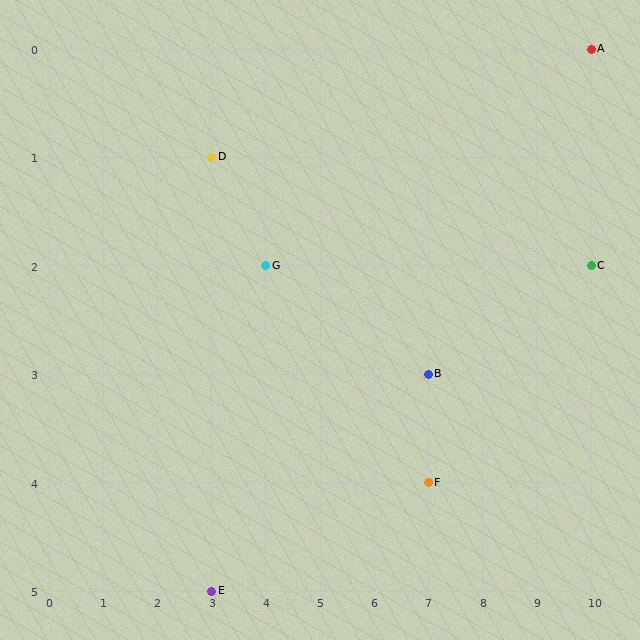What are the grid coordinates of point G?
Point G is at grid coordinates (4, 2).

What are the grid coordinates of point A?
Point A is at grid coordinates (10, 0).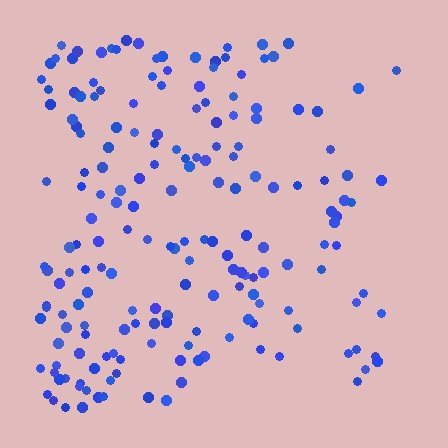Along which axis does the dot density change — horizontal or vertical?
Horizontal.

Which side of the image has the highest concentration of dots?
The left.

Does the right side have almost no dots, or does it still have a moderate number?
Still a moderate number, just noticeably fewer than the left.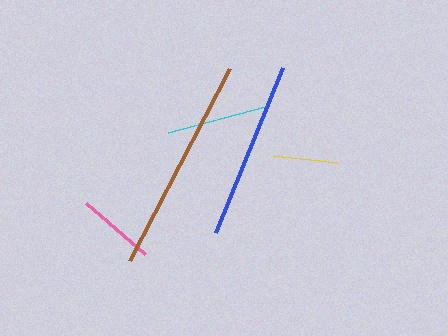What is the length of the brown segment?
The brown segment is approximately 216 pixels long.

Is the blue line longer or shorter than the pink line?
The blue line is longer than the pink line.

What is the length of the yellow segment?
The yellow segment is approximately 64 pixels long.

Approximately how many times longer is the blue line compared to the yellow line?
The blue line is approximately 2.8 times the length of the yellow line.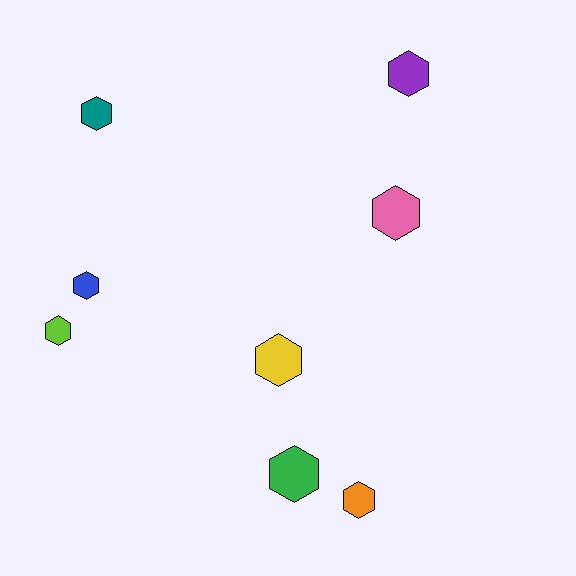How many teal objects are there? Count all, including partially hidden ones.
There is 1 teal object.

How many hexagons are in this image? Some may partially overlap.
There are 8 hexagons.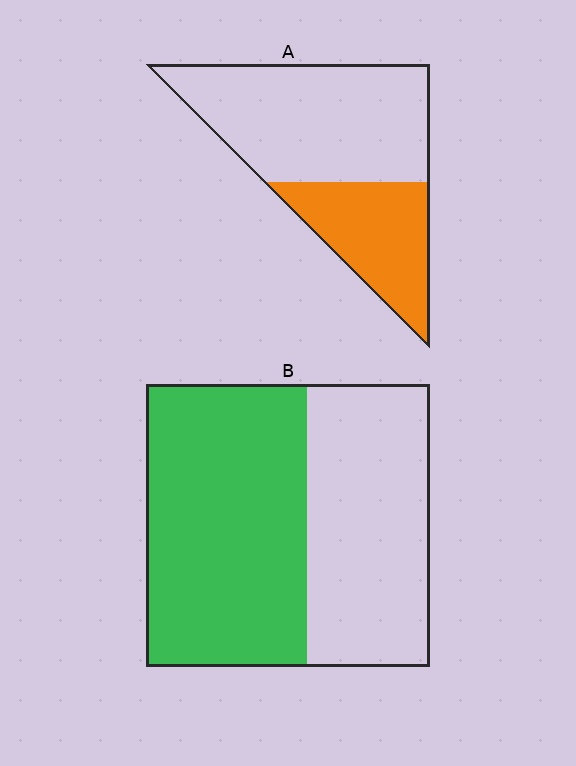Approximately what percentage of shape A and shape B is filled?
A is approximately 35% and B is approximately 55%.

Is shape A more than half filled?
No.